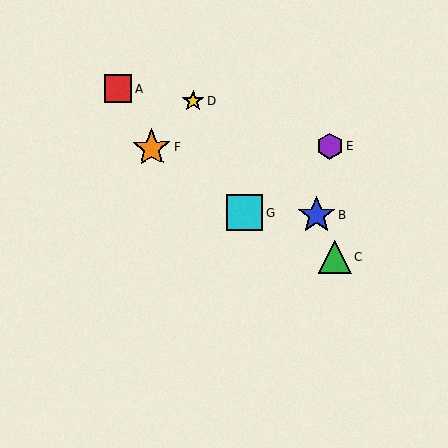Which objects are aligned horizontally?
Objects E, F are aligned horizontally.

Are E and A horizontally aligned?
No, E is at y≈146 and A is at y≈88.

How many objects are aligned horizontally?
2 objects (E, F) are aligned horizontally.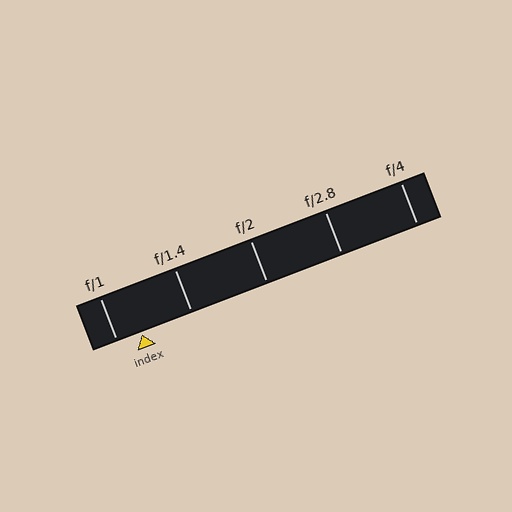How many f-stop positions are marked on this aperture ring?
There are 5 f-stop positions marked.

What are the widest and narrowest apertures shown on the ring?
The widest aperture shown is f/1 and the narrowest is f/4.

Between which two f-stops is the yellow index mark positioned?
The index mark is between f/1 and f/1.4.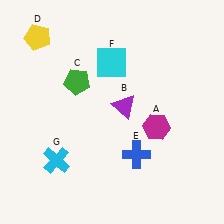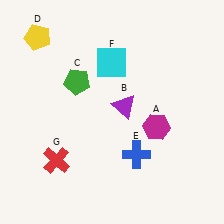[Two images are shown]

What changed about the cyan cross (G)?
In Image 1, G is cyan. In Image 2, it changed to red.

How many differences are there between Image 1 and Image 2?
There is 1 difference between the two images.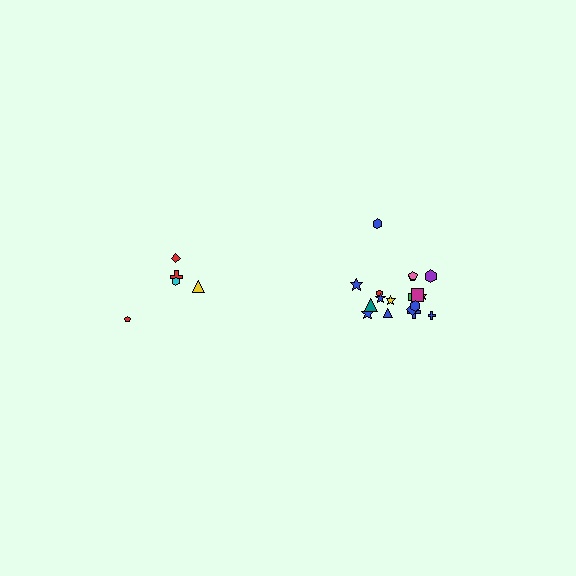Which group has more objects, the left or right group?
The right group.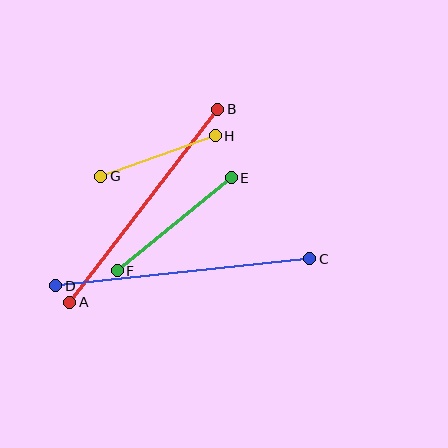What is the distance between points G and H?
The distance is approximately 121 pixels.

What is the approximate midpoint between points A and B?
The midpoint is at approximately (144, 206) pixels.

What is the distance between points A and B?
The distance is approximately 243 pixels.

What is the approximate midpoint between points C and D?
The midpoint is at approximately (183, 272) pixels.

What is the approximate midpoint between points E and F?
The midpoint is at approximately (174, 224) pixels.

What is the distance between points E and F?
The distance is approximately 147 pixels.